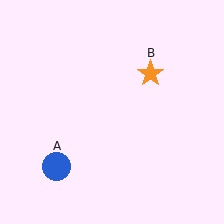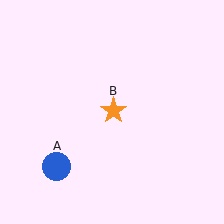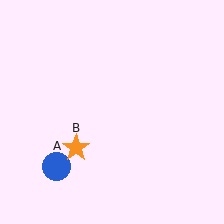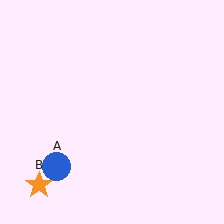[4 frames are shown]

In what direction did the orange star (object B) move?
The orange star (object B) moved down and to the left.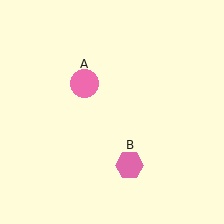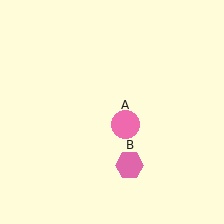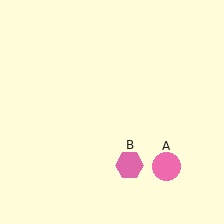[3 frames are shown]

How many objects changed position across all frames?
1 object changed position: pink circle (object A).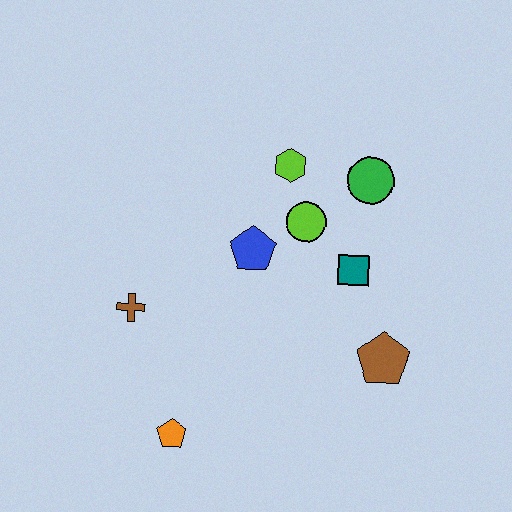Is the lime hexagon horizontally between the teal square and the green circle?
No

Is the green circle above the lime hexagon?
No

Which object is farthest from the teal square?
The orange pentagon is farthest from the teal square.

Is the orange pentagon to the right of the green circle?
No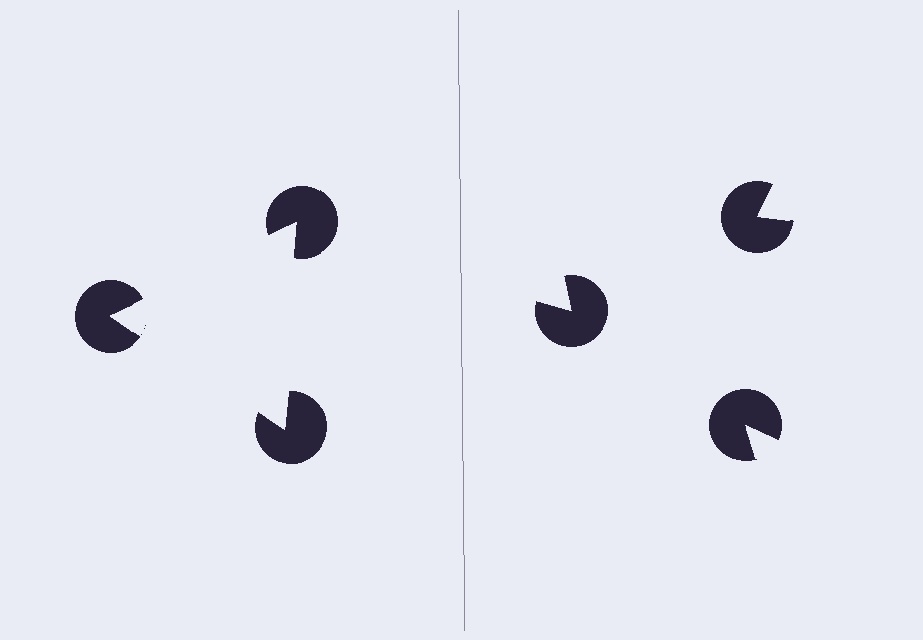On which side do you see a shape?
An illusory triangle appears on the left side. On the right side the wedge cuts are rotated, so no coherent shape forms.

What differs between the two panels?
The pac-man discs are positioned identically on both sides; only the wedge orientations differ. On the left they align to a triangle; on the right they are misaligned.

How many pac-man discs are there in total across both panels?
6 — 3 on each side.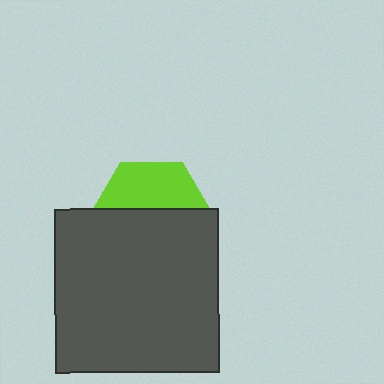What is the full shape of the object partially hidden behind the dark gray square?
The partially hidden object is a lime hexagon.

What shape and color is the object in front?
The object in front is a dark gray square.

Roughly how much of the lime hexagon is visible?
A small part of it is visible (roughly 40%).